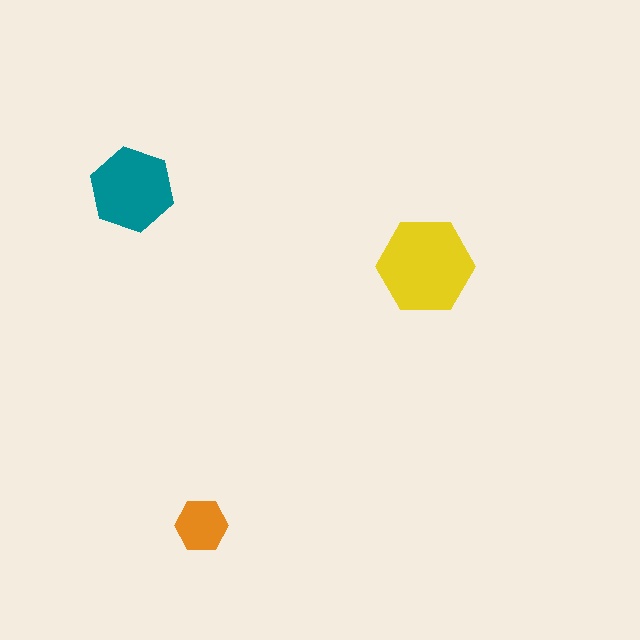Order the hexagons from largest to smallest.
the yellow one, the teal one, the orange one.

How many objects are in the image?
There are 3 objects in the image.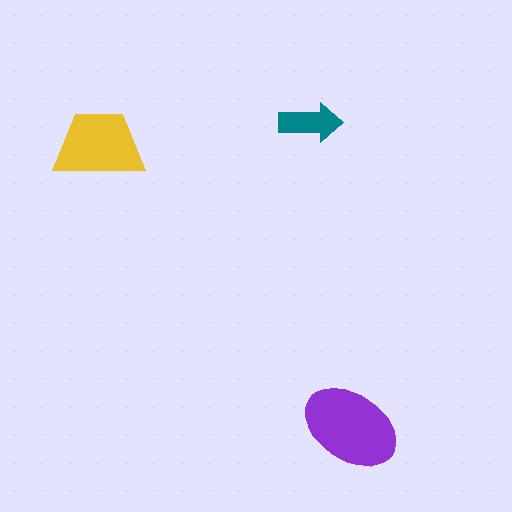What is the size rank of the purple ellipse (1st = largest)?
1st.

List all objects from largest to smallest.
The purple ellipse, the yellow trapezoid, the teal arrow.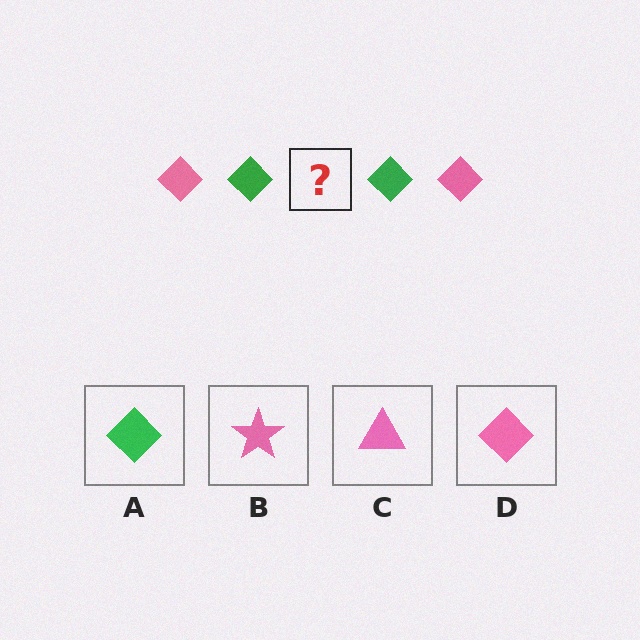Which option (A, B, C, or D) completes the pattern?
D.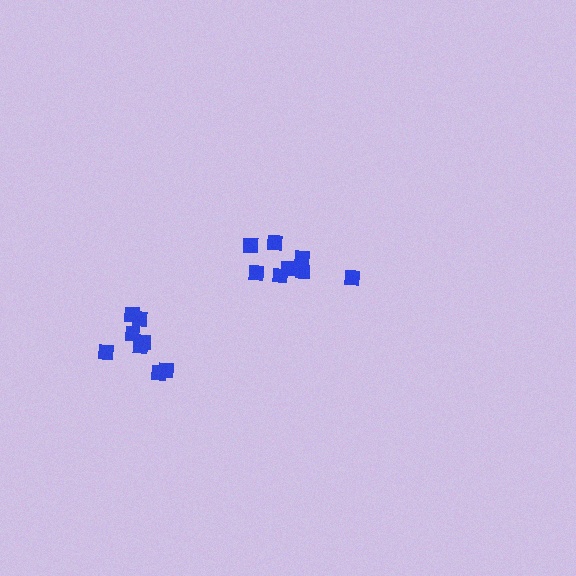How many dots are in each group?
Group 1: 8 dots, Group 2: 8 dots (16 total).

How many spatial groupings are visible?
There are 2 spatial groupings.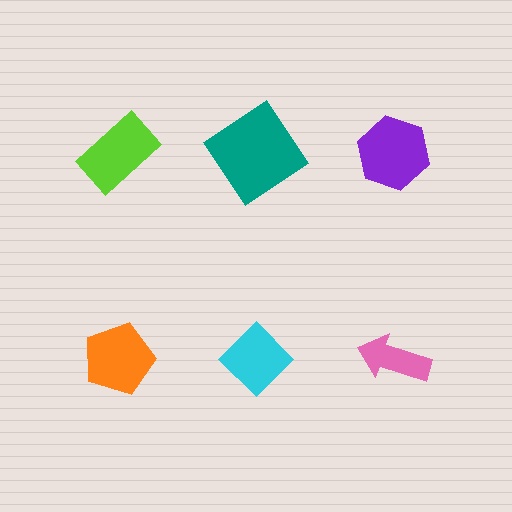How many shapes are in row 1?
3 shapes.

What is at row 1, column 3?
A purple hexagon.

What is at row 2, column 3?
A pink arrow.